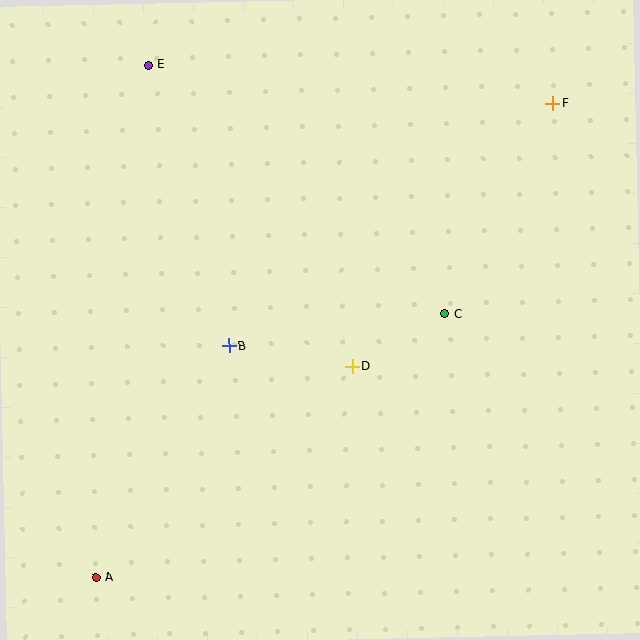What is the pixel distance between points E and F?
The distance between E and F is 406 pixels.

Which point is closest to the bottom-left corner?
Point A is closest to the bottom-left corner.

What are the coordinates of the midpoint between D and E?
The midpoint between D and E is at (250, 216).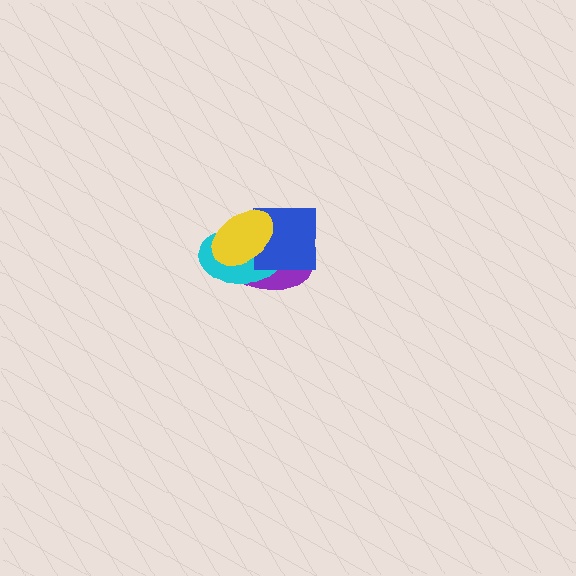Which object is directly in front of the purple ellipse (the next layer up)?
The cyan ellipse is directly in front of the purple ellipse.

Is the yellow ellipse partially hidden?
No, no other shape covers it.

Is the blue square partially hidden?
Yes, it is partially covered by another shape.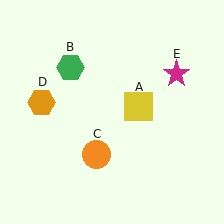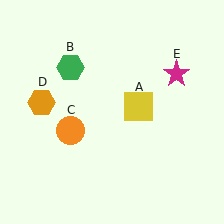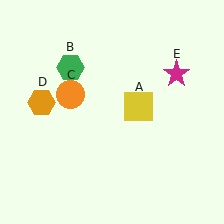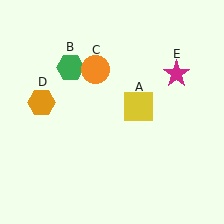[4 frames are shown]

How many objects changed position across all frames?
1 object changed position: orange circle (object C).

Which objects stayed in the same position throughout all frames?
Yellow square (object A) and green hexagon (object B) and orange hexagon (object D) and magenta star (object E) remained stationary.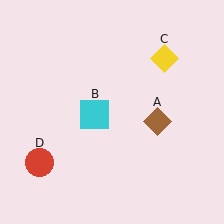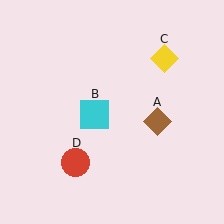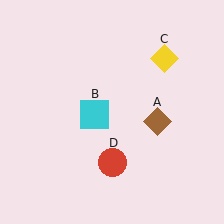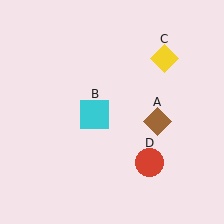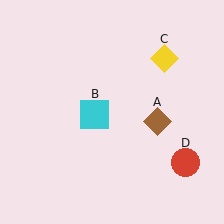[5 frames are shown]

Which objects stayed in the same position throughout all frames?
Brown diamond (object A) and cyan square (object B) and yellow diamond (object C) remained stationary.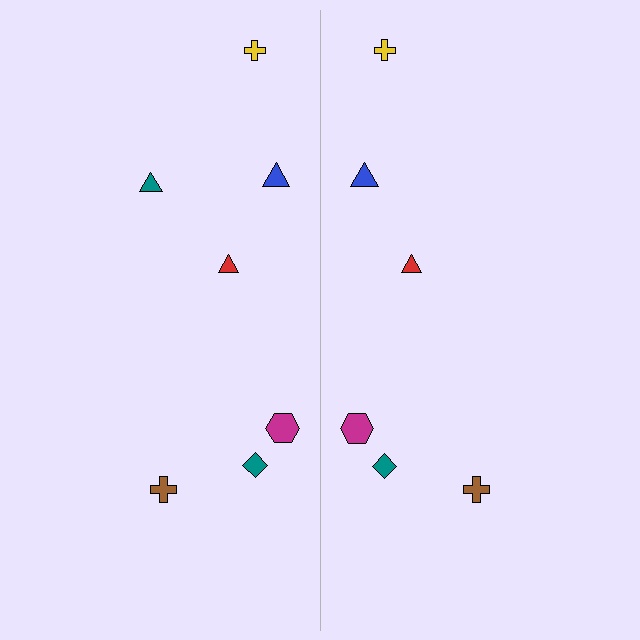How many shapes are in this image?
There are 13 shapes in this image.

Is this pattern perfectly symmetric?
No, the pattern is not perfectly symmetric. A teal triangle is missing from the right side.